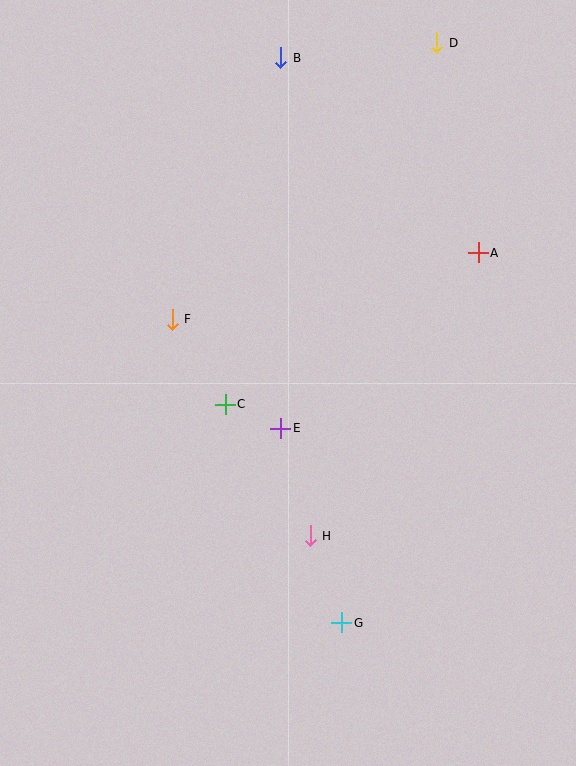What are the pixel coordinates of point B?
Point B is at (281, 58).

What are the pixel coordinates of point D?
Point D is at (437, 43).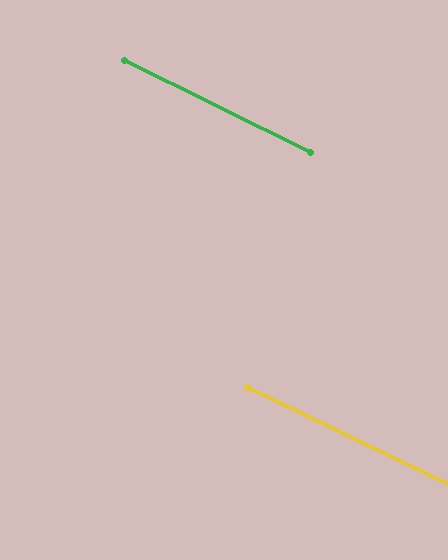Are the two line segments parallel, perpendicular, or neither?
Parallel — their directions differ by only 0.4°.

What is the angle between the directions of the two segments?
Approximately 0 degrees.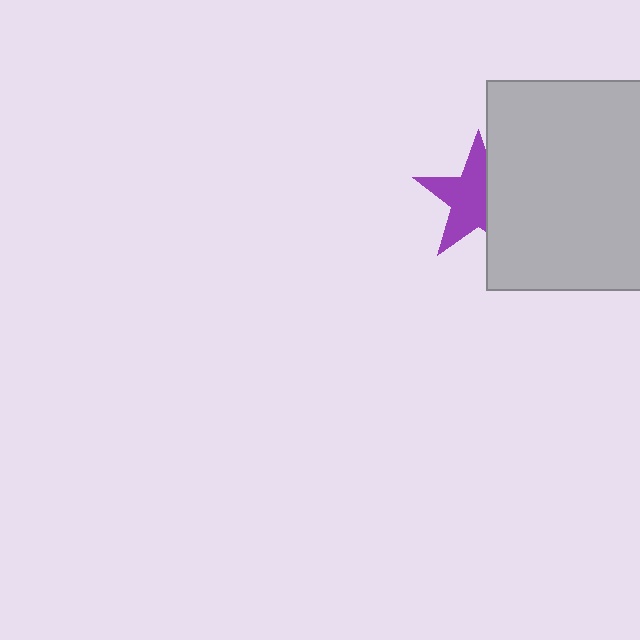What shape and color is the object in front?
The object in front is a light gray square.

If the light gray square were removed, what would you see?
You would see the complete purple star.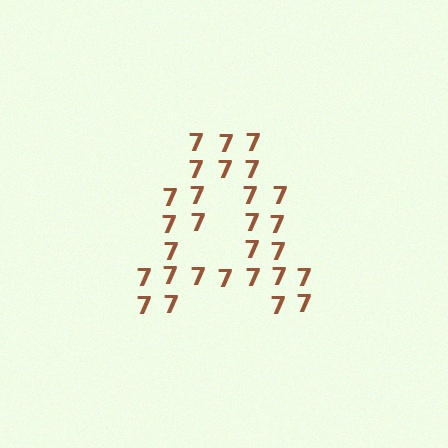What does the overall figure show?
The overall figure shows the letter A.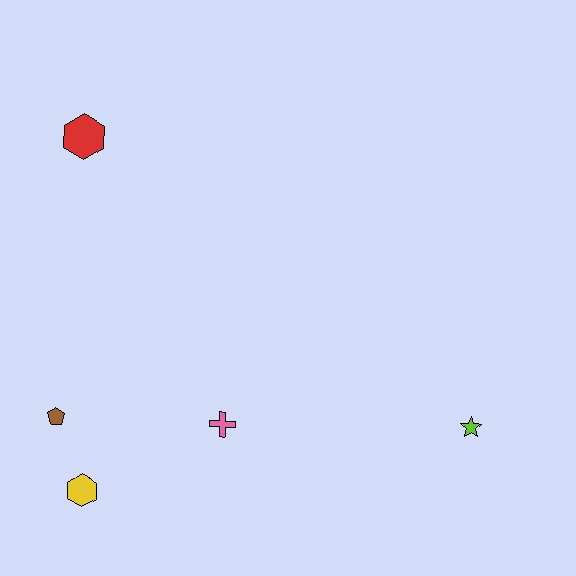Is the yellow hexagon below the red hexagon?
Yes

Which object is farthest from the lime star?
The red hexagon is farthest from the lime star.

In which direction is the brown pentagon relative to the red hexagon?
The brown pentagon is below the red hexagon.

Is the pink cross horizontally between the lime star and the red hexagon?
Yes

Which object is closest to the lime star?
The pink cross is closest to the lime star.